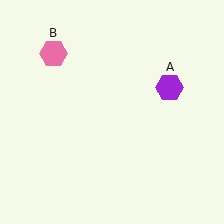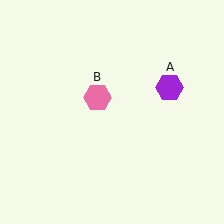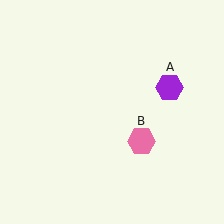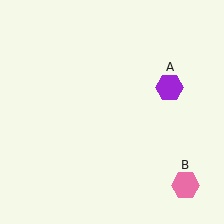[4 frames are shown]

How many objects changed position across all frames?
1 object changed position: pink hexagon (object B).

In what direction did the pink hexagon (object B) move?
The pink hexagon (object B) moved down and to the right.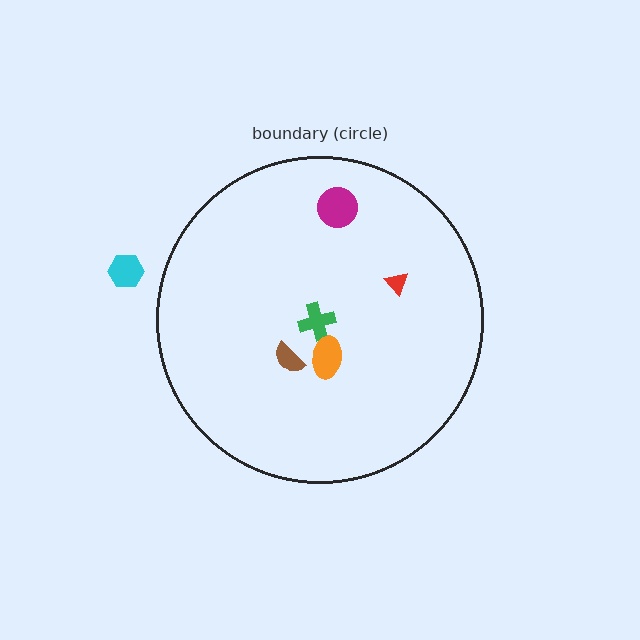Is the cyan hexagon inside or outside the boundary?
Outside.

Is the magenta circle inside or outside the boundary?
Inside.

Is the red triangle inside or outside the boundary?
Inside.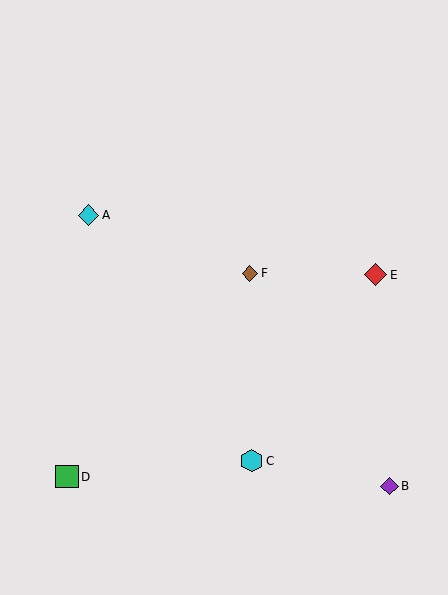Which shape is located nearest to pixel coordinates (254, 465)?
The cyan hexagon (labeled C) at (252, 461) is nearest to that location.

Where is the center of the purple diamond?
The center of the purple diamond is at (390, 486).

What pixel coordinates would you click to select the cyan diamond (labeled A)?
Click at (88, 215) to select the cyan diamond A.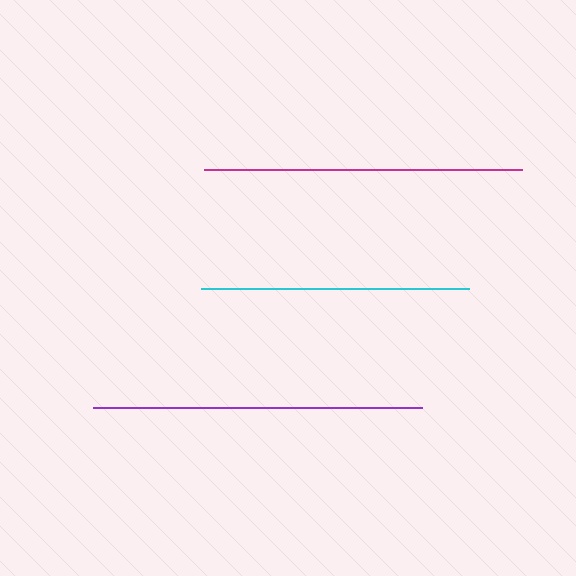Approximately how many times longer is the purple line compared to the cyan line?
The purple line is approximately 1.2 times the length of the cyan line.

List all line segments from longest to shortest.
From longest to shortest: purple, magenta, cyan.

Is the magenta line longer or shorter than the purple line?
The purple line is longer than the magenta line.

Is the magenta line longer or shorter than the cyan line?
The magenta line is longer than the cyan line.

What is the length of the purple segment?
The purple segment is approximately 329 pixels long.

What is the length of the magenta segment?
The magenta segment is approximately 318 pixels long.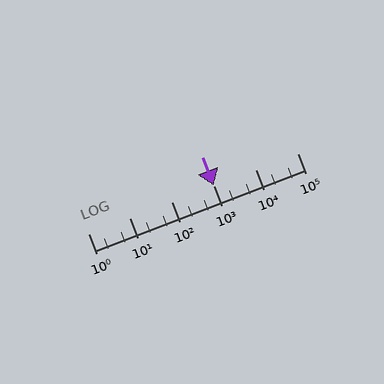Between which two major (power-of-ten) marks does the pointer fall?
The pointer is between 1000 and 10000.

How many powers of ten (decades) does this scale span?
The scale spans 5 decades, from 1 to 100000.